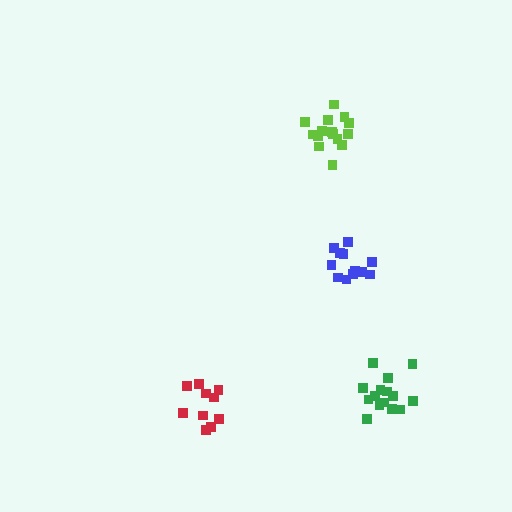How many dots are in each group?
Group 1: 15 dots, Group 2: 10 dots, Group 3: 13 dots, Group 4: 15 dots (53 total).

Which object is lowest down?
The red cluster is bottommost.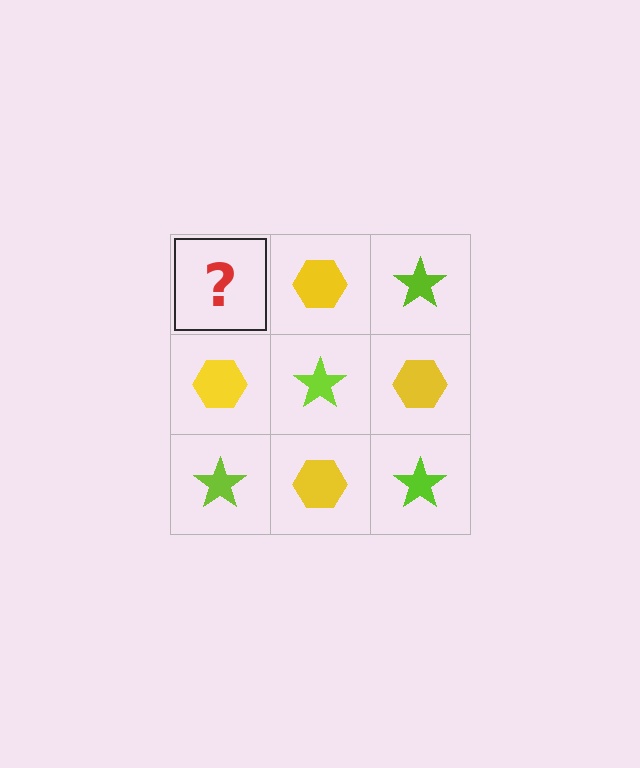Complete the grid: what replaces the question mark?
The question mark should be replaced with a lime star.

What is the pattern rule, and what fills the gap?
The rule is that it alternates lime star and yellow hexagon in a checkerboard pattern. The gap should be filled with a lime star.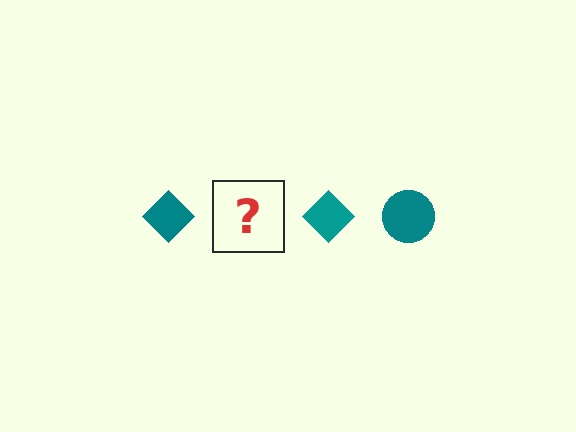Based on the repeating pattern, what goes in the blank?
The blank should be a teal circle.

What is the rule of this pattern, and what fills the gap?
The rule is that the pattern cycles through diamond, circle shapes in teal. The gap should be filled with a teal circle.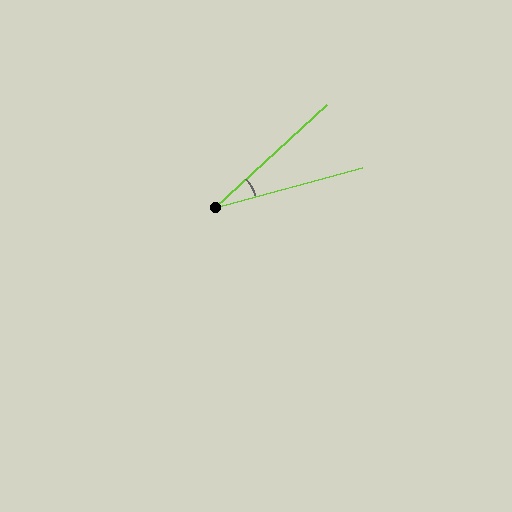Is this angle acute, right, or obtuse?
It is acute.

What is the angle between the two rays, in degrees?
Approximately 28 degrees.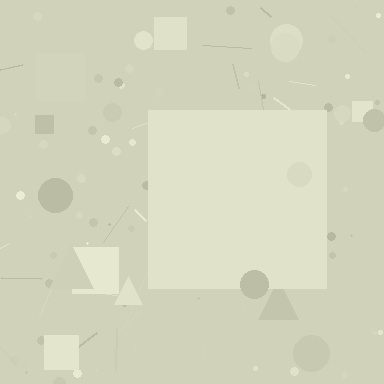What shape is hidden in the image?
A square is hidden in the image.